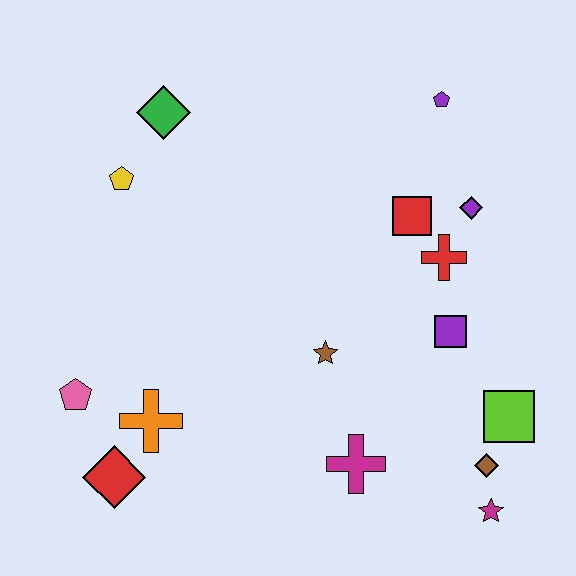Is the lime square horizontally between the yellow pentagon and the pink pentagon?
No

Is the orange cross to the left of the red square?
Yes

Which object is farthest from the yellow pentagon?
The magenta star is farthest from the yellow pentagon.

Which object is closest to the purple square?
The red cross is closest to the purple square.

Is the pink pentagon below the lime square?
No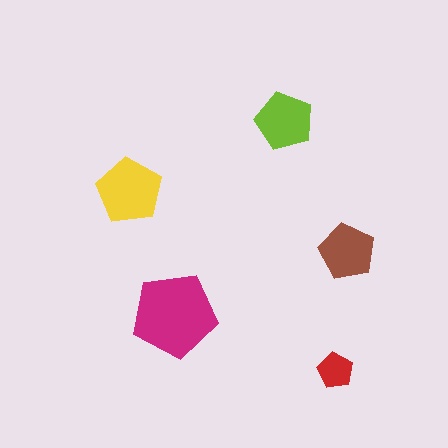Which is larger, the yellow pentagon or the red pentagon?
The yellow one.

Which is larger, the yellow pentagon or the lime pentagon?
The yellow one.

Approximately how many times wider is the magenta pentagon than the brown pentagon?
About 1.5 times wider.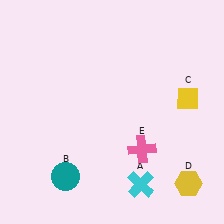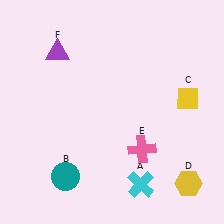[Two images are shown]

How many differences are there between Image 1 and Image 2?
There is 1 difference between the two images.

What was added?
A purple triangle (F) was added in Image 2.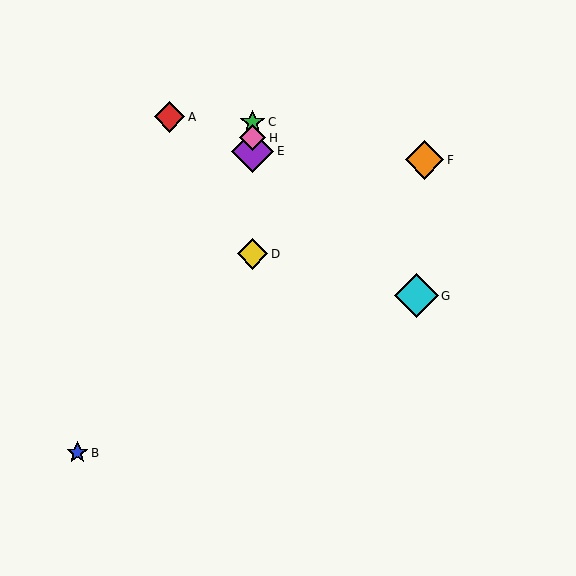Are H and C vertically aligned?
Yes, both are at x≈252.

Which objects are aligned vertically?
Objects C, D, E, H are aligned vertically.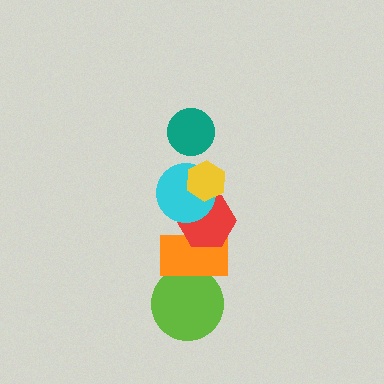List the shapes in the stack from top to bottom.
From top to bottom: the teal circle, the yellow hexagon, the cyan circle, the red hexagon, the orange rectangle, the lime circle.